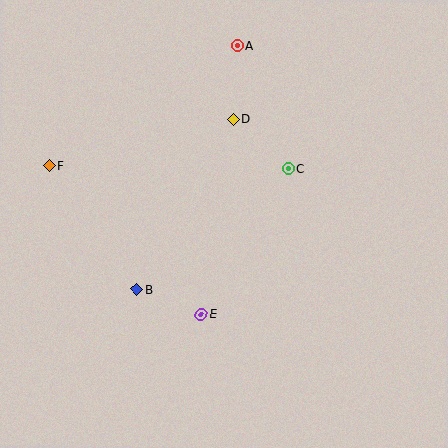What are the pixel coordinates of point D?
Point D is at (233, 119).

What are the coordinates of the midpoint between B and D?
The midpoint between B and D is at (185, 204).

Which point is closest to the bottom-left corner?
Point B is closest to the bottom-left corner.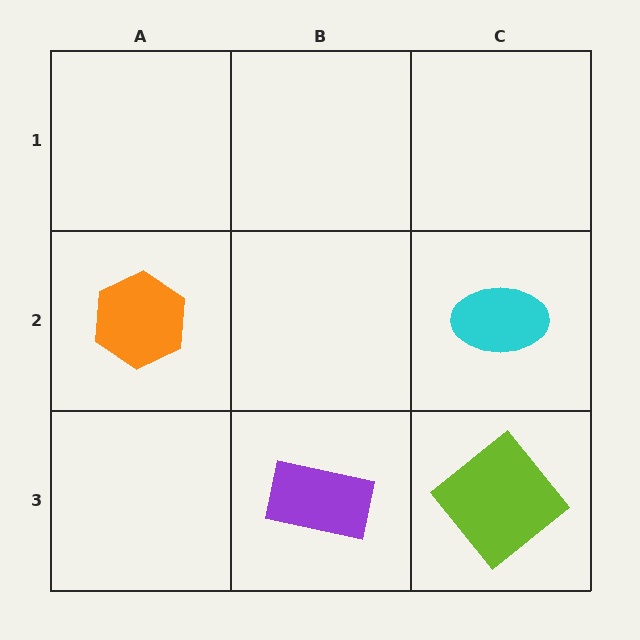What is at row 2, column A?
An orange hexagon.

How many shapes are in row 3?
2 shapes.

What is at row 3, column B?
A purple rectangle.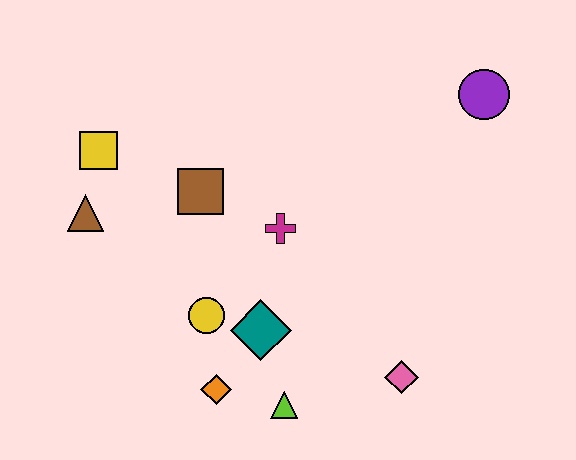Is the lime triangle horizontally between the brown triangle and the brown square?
No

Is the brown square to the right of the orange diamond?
No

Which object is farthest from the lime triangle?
The purple circle is farthest from the lime triangle.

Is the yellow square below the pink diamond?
No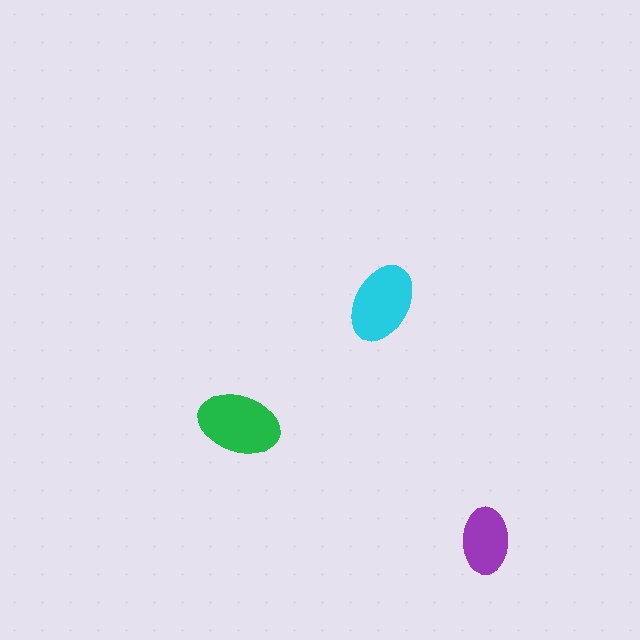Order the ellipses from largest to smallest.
the green one, the cyan one, the purple one.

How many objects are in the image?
There are 3 objects in the image.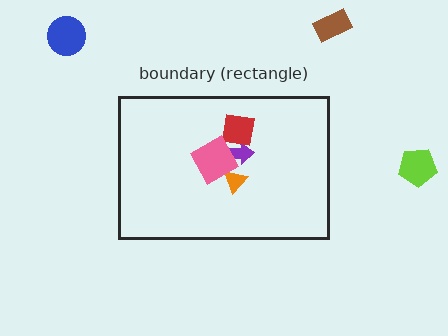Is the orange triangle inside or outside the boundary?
Inside.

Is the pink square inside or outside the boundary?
Inside.